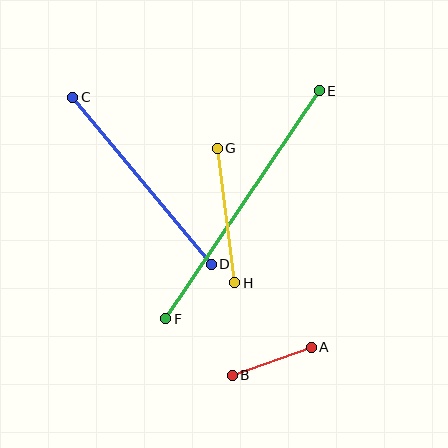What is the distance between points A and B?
The distance is approximately 84 pixels.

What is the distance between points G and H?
The distance is approximately 136 pixels.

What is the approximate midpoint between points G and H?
The midpoint is at approximately (226, 216) pixels.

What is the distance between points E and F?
The distance is approximately 275 pixels.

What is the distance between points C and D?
The distance is approximately 217 pixels.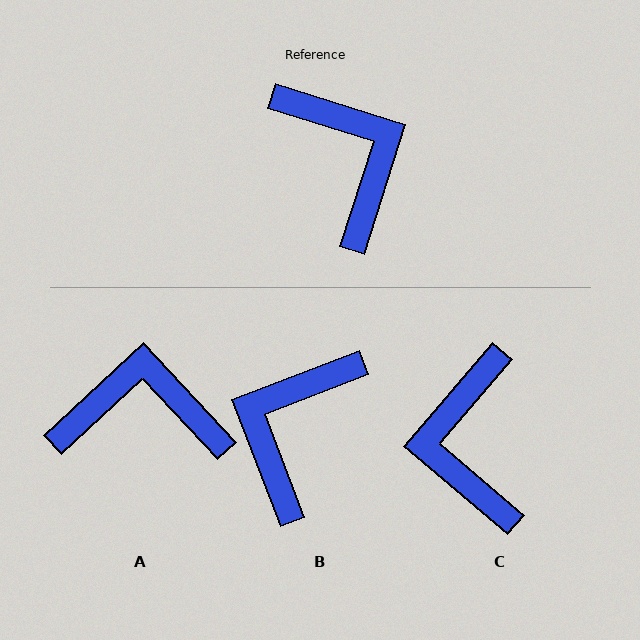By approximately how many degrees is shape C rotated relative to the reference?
Approximately 157 degrees counter-clockwise.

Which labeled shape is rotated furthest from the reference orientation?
C, about 157 degrees away.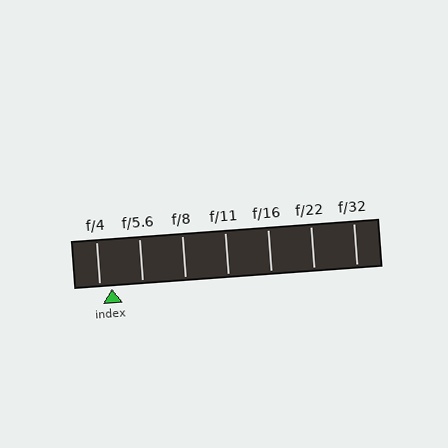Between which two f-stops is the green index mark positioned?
The index mark is between f/4 and f/5.6.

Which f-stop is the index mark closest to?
The index mark is closest to f/4.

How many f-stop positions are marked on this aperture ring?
There are 7 f-stop positions marked.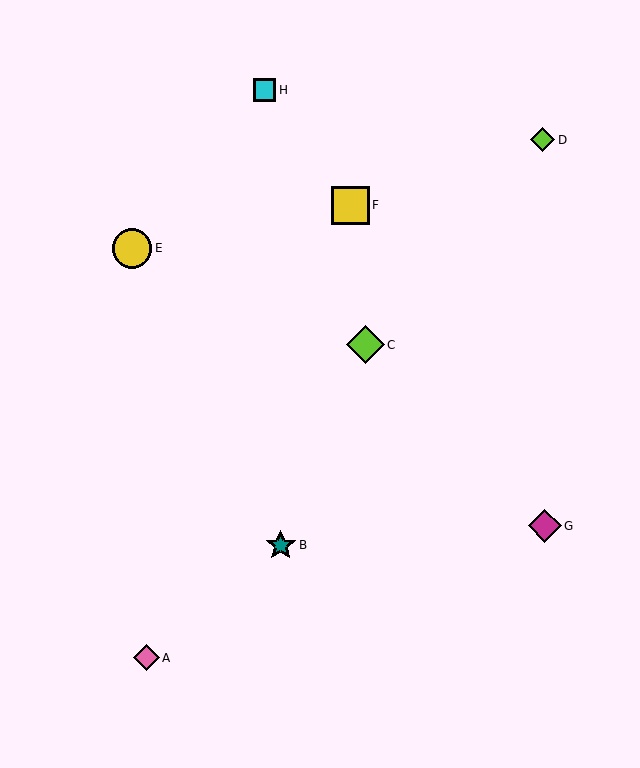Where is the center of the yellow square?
The center of the yellow square is at (350, 205).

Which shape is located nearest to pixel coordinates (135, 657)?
The pink diamond (labeled A) at (147, 658) is nearest to that location.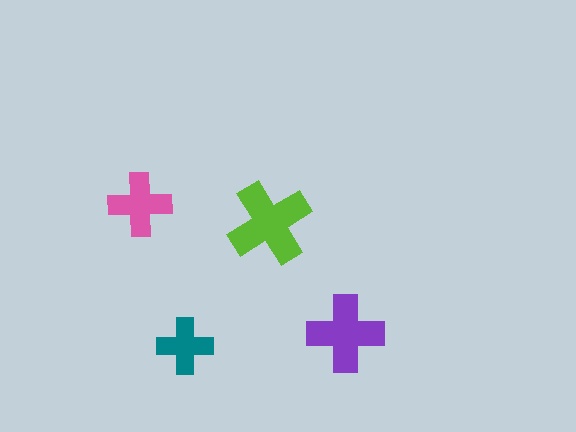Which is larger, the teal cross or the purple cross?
The purple one.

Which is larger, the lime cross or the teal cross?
The lime one.